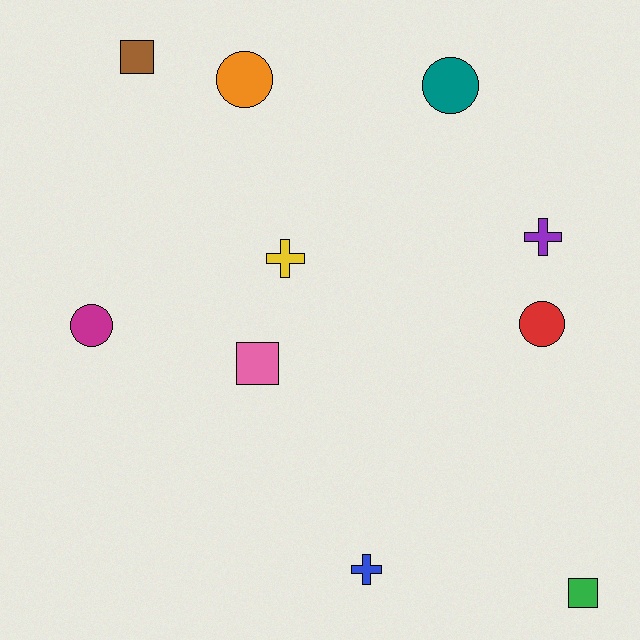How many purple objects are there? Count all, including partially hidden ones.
There is 1 purple object.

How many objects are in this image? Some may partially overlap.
There are 10 objects.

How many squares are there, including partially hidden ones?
There are 3 squares.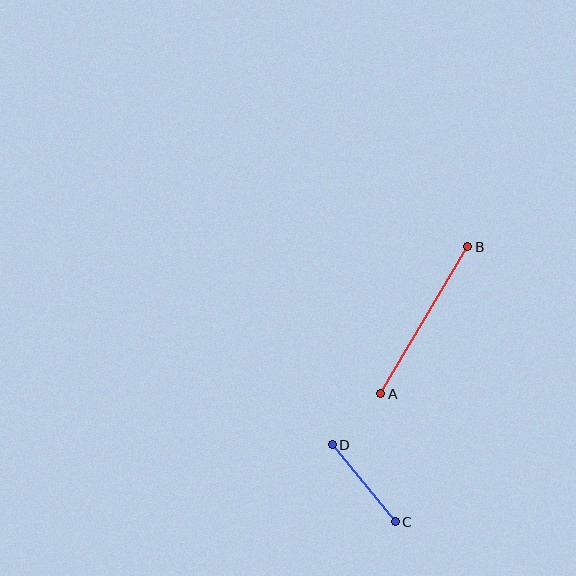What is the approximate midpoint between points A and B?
The midpoint is at approximately (424, 320) pixels.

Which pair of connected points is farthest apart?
Points A and B are farthest apart.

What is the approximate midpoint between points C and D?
The midpoint is at approximately (364, 483) pixels.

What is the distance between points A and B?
The distance is approximately 171 pixels.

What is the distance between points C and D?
The distance is approximately 100 pixels.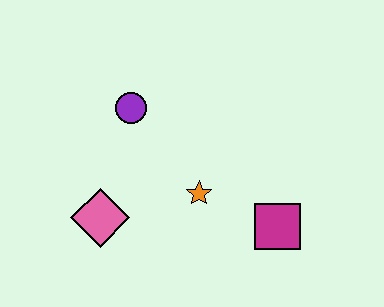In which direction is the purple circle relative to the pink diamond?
The purple circle is above the pink diamond.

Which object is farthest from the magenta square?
The purple circle is farthest from the magenta square.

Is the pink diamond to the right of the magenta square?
No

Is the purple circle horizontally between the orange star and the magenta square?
No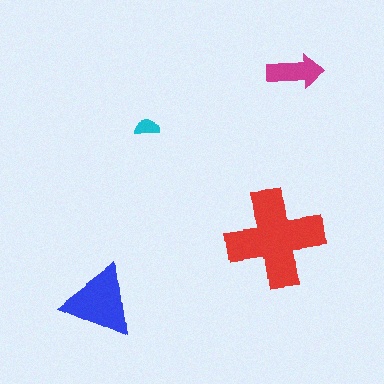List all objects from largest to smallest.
The red cross, the blue triangle, the magenta arrow, the cyan semicircle.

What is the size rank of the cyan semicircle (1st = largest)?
4th.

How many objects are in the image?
There are 4 objects in the image.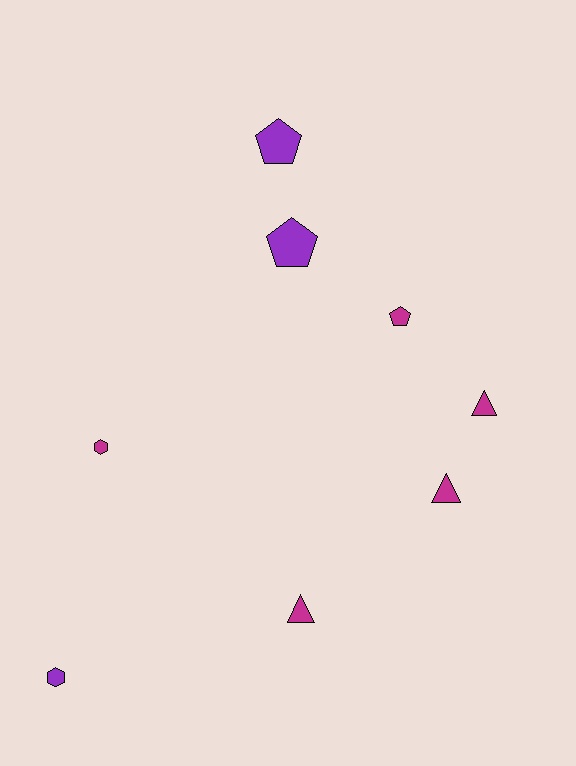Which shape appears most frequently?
Pentagon, with 3 objects.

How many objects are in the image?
There are 8 objects.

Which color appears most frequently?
Magenta, with 5 objects.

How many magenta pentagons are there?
There is 1 magenta pentagon.